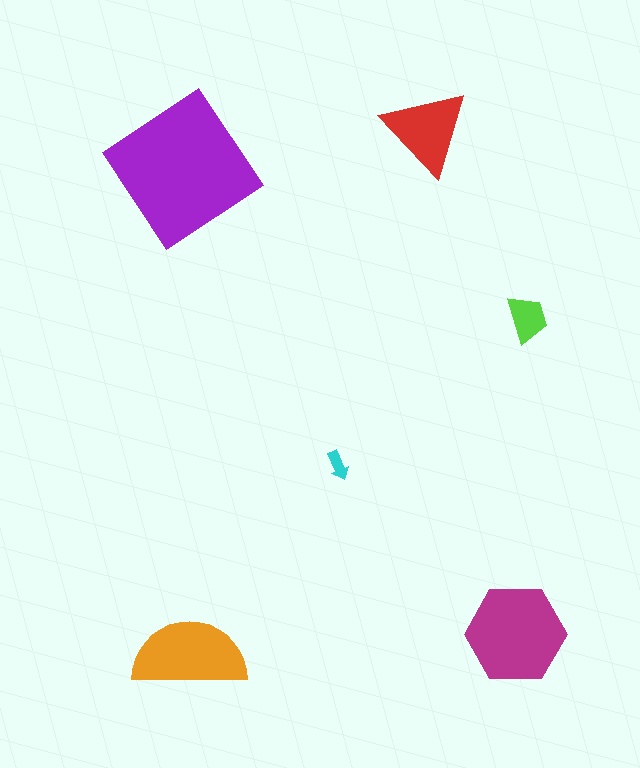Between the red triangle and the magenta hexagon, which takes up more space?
The magenta hexagon.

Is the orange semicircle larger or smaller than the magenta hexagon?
Smaller.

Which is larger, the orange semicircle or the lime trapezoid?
The orange semicircle.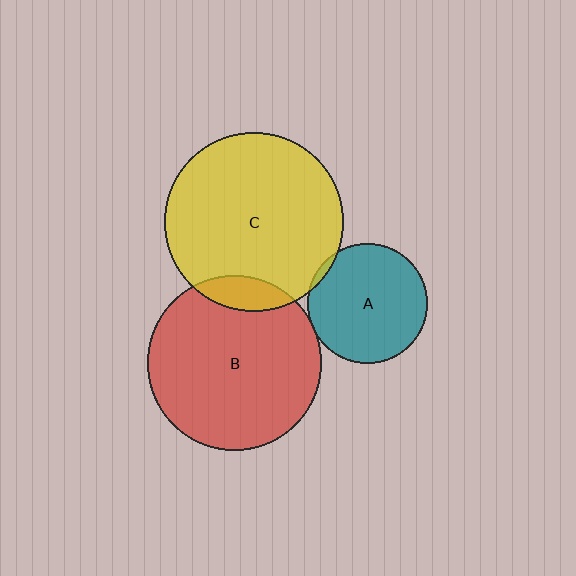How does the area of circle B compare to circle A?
Approximately 2.1 times.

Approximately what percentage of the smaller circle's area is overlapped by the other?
Approximately 5%.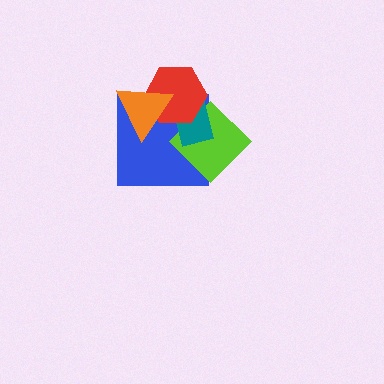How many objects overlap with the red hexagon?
4 objects overlap with the red hexagon.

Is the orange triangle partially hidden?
No, no other shape covers it.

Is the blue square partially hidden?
Yes, it is partially covered by another shape.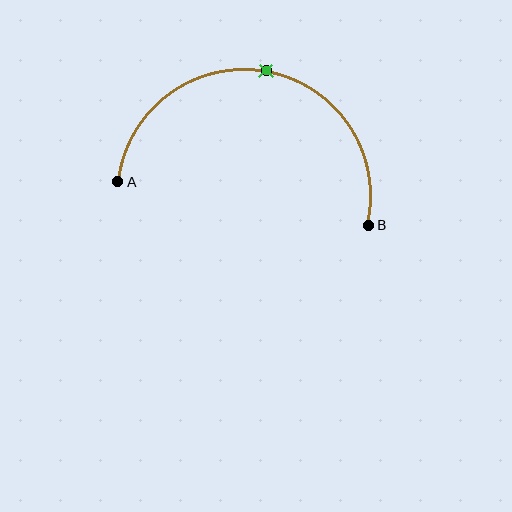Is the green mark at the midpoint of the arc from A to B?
Yes. The green mark lies on the arc at equal arc-length from both A and B — it is the arc midpoint.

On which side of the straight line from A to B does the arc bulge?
The arc bulges above the straight line connecting A and B.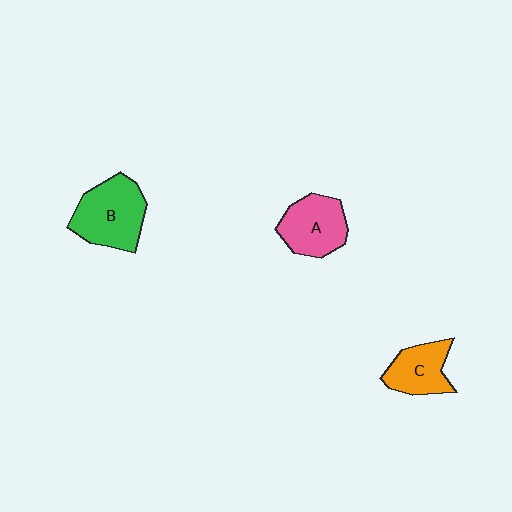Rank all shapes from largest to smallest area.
From largest to smallest: B (green), A (pink), C (orange).